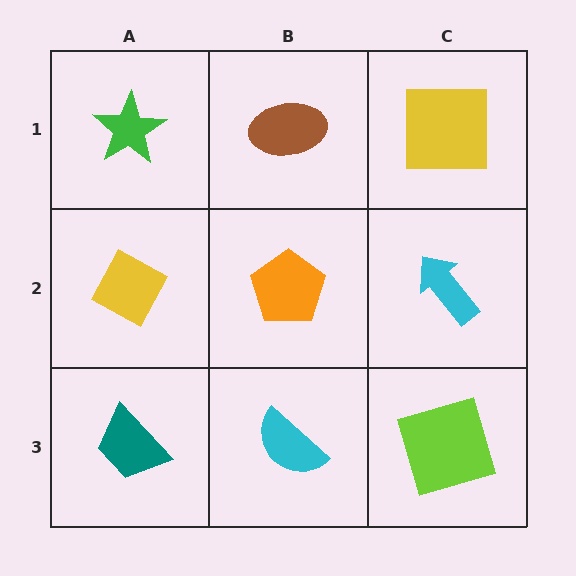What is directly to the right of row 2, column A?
An orange pentagon.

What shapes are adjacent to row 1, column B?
An orange pentagon (row 2, column B), a green star (row 1, column A), a yellow square (row 1, column C).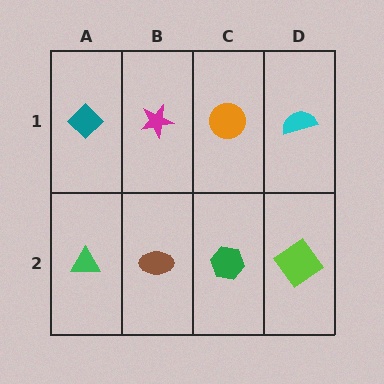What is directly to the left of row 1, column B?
A teal diamond.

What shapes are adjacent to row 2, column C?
An orange circle (row 1, column C), a brown ellipse (row 2, column B), a lime diamond (row 2, column D).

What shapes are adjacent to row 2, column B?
A magenta star (row 1, column B), a green triangle (row 2, column A), a green hexagon (row 2, column C).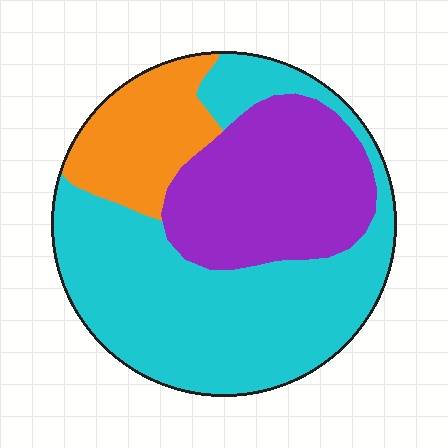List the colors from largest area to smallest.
From largest to smallest: cyan, purple, orange.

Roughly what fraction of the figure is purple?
Purple takes up about one third (1/3) of the figure.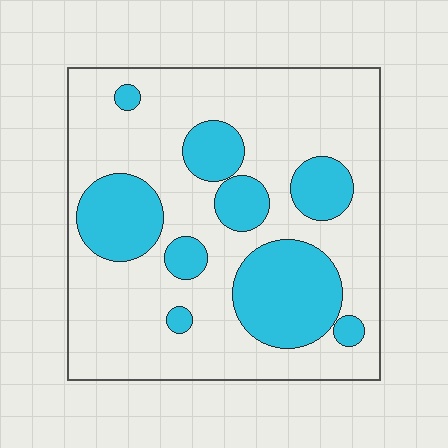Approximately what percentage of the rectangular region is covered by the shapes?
Approximately 30%.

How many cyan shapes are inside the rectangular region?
9.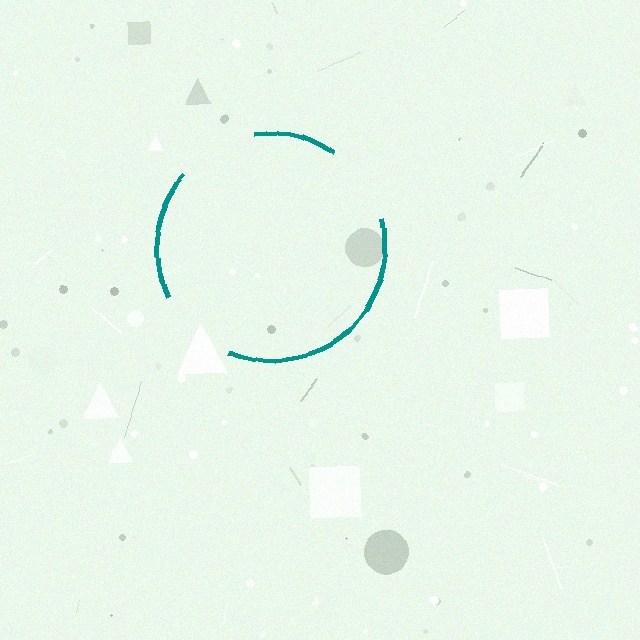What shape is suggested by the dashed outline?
The dashed outline suggests a circle.